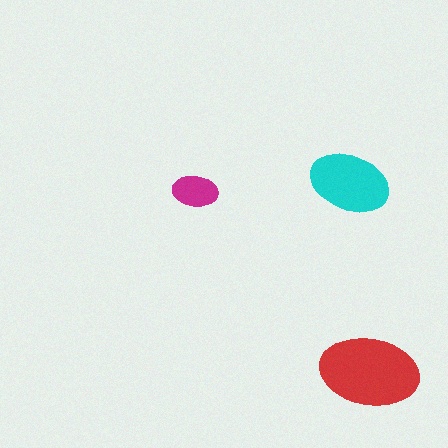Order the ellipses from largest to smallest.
the red one, the cyan one, the magenta one.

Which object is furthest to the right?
The red ellipse is rightmost.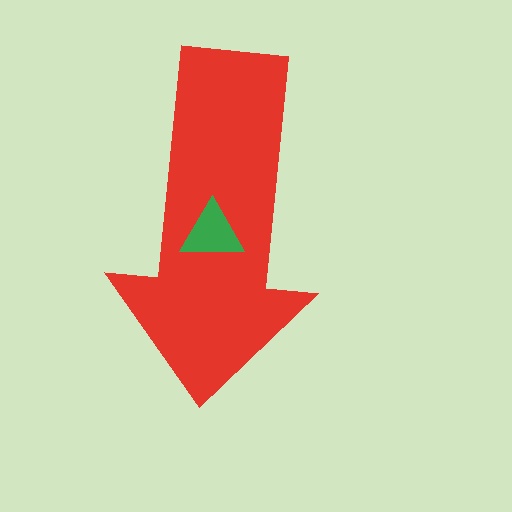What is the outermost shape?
The red arrow.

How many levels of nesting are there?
2.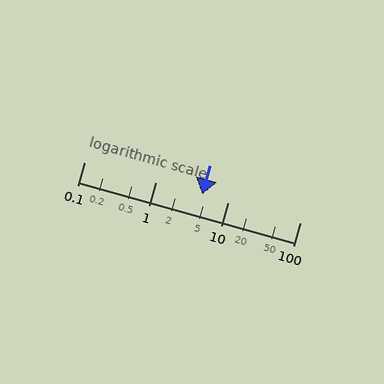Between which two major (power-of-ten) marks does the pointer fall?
The pointer is between 1 and 10.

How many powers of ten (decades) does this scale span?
The scale spans 3 decades, from 0.1 to 100.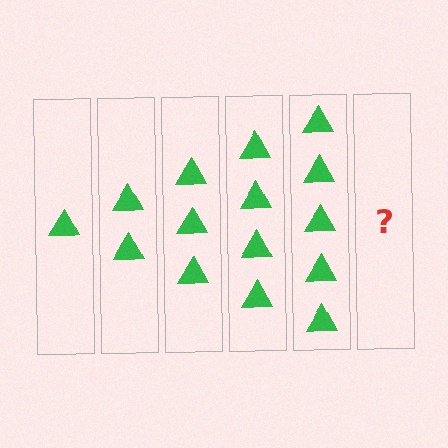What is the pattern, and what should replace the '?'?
The pattern is that each step adds one more triangle. The '?' should be 6 triangles.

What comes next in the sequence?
The next element should be 6 triangles.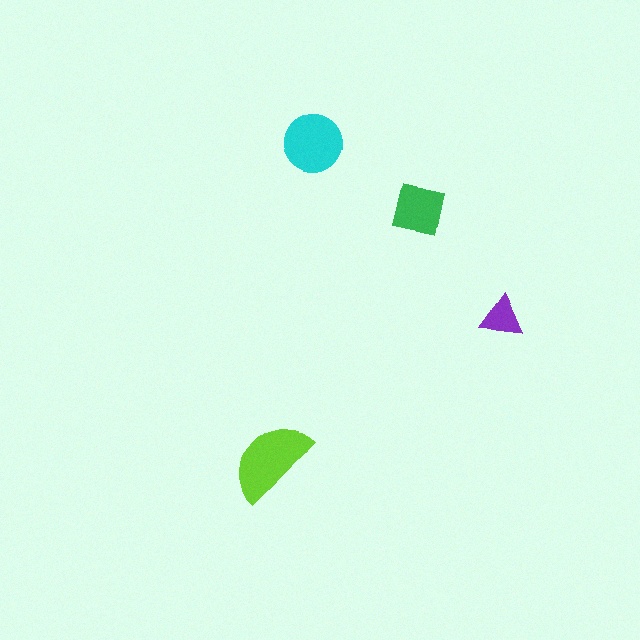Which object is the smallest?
The purple triangle.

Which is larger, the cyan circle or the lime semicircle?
The lime semicircle.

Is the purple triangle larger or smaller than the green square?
Smaller.